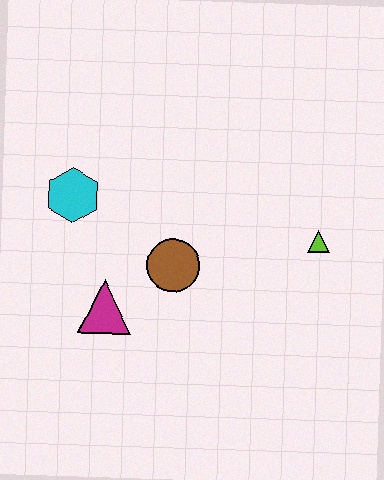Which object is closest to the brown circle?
The magenta triangle is closest to the brown circle.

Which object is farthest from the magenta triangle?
The lime triangle is farthest from the magenta triangle.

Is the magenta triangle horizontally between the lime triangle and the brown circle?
No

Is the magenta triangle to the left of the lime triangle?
Yes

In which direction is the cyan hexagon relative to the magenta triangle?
The cyan hexagon is above the magenta triangle.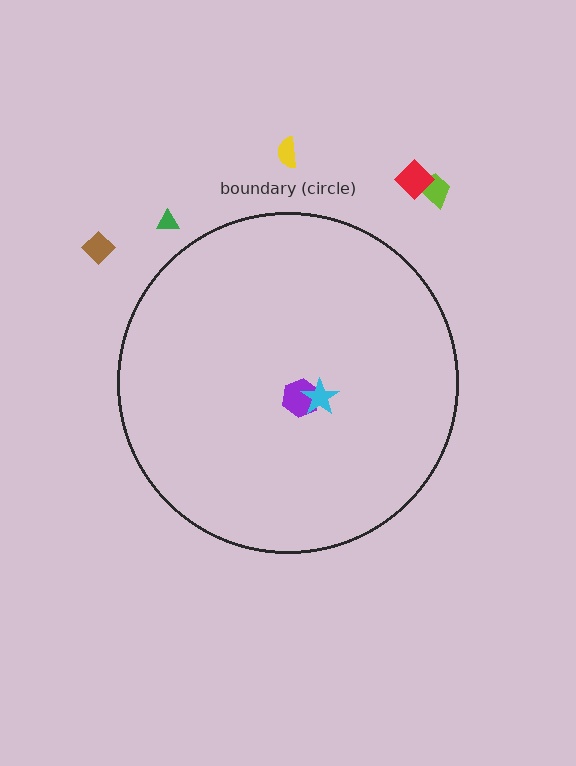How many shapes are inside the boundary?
2 inside, 5 outside.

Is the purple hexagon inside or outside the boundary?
Inside.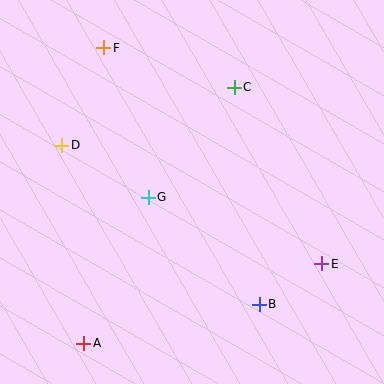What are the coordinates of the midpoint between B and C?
The midpoint between B and C is at (247, 196).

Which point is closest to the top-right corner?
Point C is closest to the top-right corner.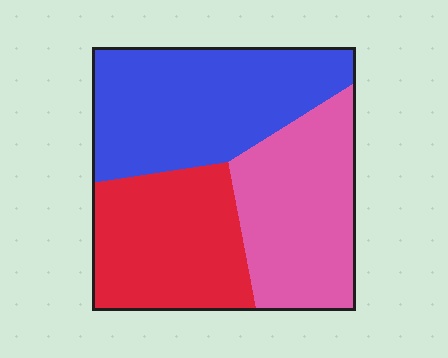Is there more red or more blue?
Blue.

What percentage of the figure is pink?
Pink takes up about one third (1/3) of the figure.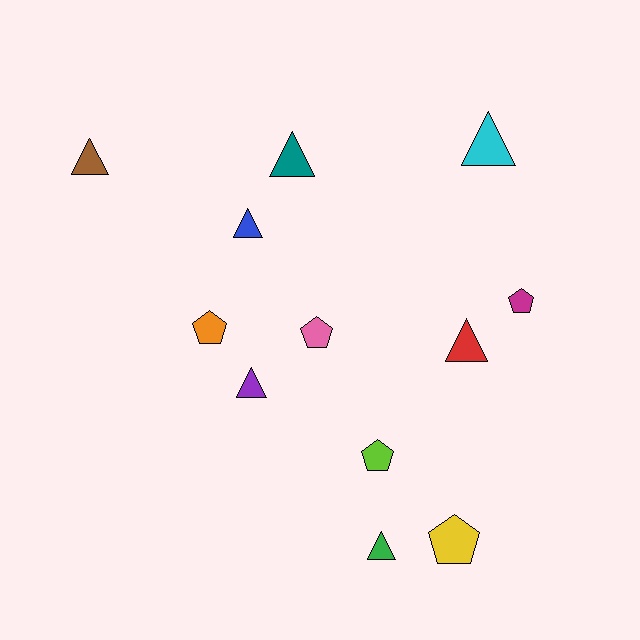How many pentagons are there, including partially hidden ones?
There are 5 pentagons.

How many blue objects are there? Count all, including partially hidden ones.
There is 1 blue object.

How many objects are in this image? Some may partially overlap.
There are 12 objects.